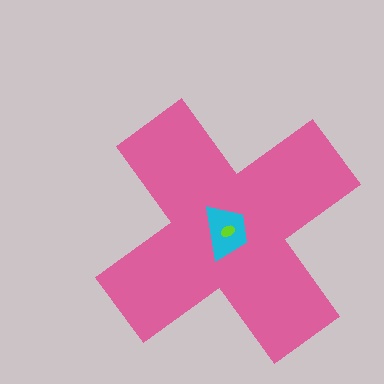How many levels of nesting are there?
3.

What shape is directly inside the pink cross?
The cyan trapezoid.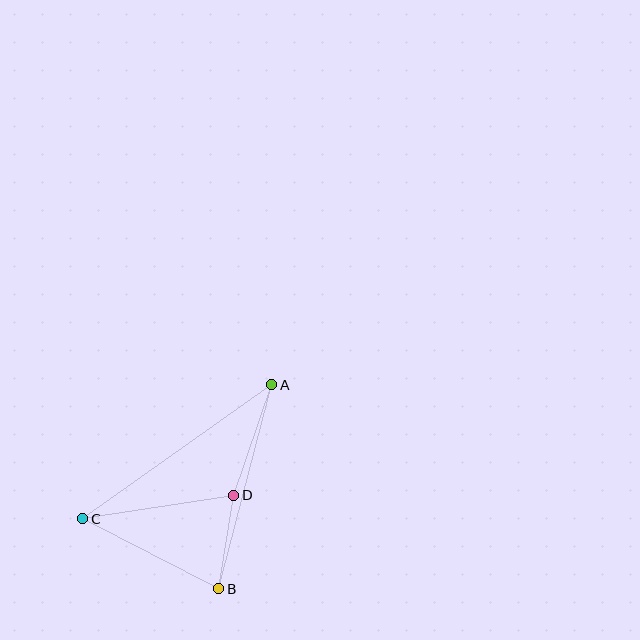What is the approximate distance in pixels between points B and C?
The distance between B and C is approximately 153 pixels.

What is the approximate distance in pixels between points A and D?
The distance between A and D is approximately 117 pixels.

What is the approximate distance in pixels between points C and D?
The distance between C and D is approximately 153 pixels.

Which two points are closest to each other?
Points B and D are closest to each other.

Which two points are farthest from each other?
Points A and C are farthest from each other.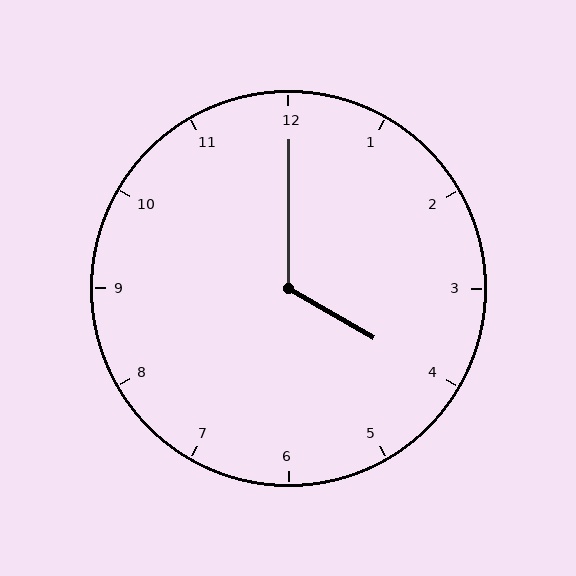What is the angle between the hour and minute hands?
Approximately 120 degrees.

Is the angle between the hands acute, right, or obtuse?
It is obtuse.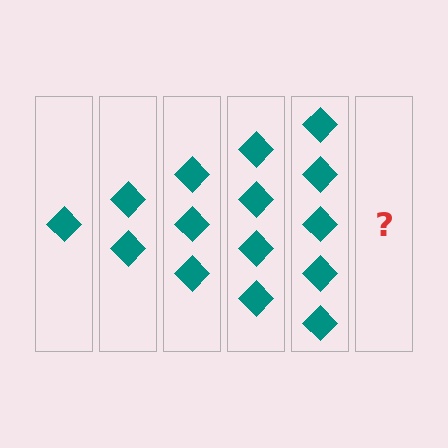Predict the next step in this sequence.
The next step is 6 diamonds.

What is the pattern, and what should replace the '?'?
The pattern is that each step adds one more diamond. The '?' should be 6 diamonds.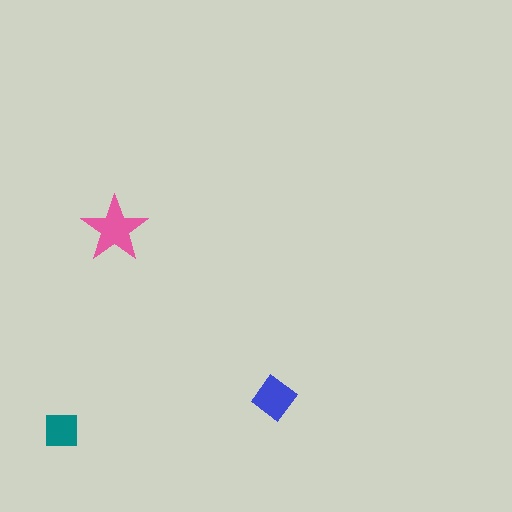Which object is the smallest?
The teal square.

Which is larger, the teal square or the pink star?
The pink star.